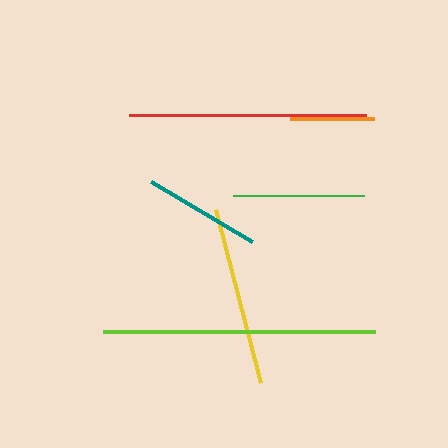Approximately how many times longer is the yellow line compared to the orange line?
The yellow line is approximately 2.1 times the length of the orange line.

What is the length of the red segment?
The red segment is approximately 237 pixels long.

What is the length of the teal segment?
The teal segment is approximately 118 pixels long.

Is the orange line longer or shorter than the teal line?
The teal line is longer than the orange line.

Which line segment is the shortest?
The orange line is the shortest at approximately 84 pixels.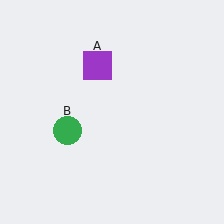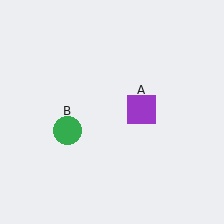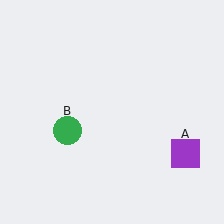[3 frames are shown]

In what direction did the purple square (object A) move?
The purple square (object A) moved down and to the right.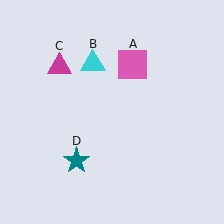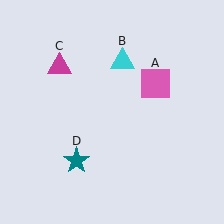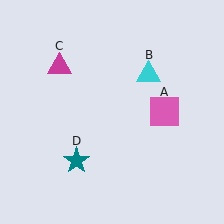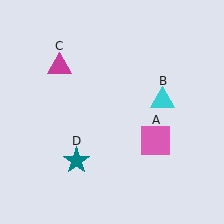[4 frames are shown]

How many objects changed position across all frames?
2 objects changed position: pink square (object A), cyan triangle (object B).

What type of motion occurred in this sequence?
The pink square (object A), cyan triangle (object B) rotated clockwise around the center of the scene.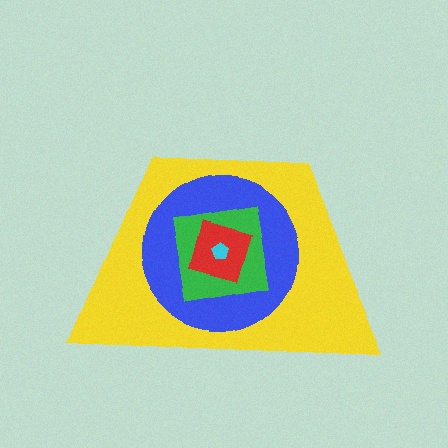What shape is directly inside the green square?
The red diamond.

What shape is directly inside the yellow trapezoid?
The blue circle.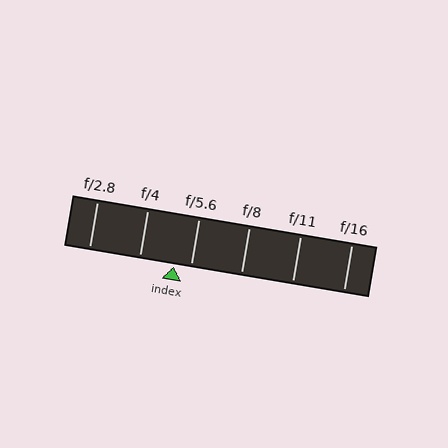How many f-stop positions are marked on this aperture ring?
There are 6 f-stop positions marked.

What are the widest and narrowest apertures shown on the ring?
The widest aperture shown is f/2.8 and the narrowest is f/16.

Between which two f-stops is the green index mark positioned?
The index mark is between f/4 and f/5.6.